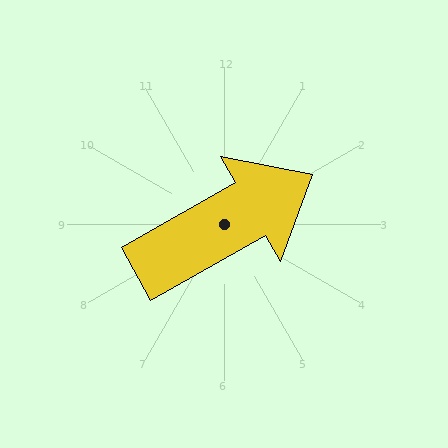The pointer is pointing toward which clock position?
Roughly 2 o'clock.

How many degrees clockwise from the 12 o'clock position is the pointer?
Approximately 61 degrees.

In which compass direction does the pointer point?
Northeast.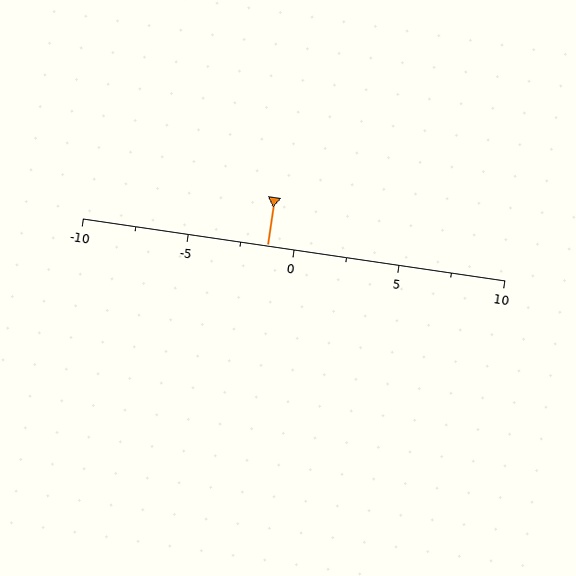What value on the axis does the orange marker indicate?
The marker indicates approximately -1.2.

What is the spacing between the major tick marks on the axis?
The major ticks are spaced 5 apart.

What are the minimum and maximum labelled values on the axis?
The axis runs from -10 to 10.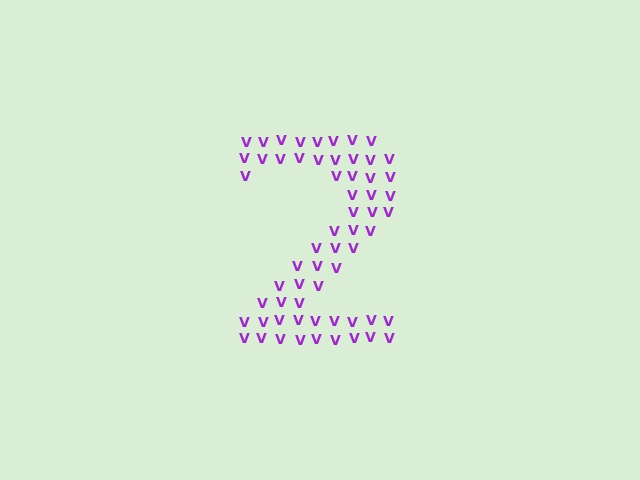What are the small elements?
The small elements are letter V's.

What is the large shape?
The large shape is the digit 2.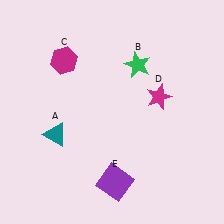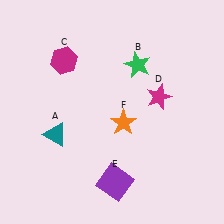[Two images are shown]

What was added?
An orange star (F) was added in Image 2.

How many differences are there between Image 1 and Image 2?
There is 1 difference between the two images.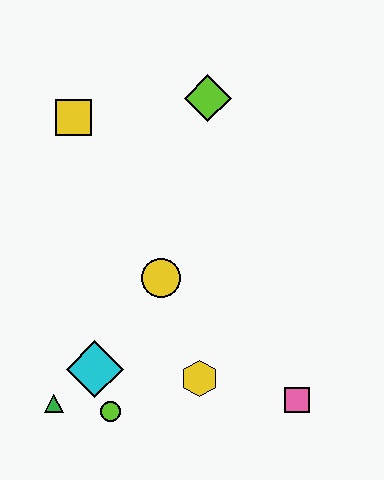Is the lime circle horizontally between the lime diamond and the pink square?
No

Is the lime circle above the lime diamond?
No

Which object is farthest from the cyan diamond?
The lime diamond is farthest from the cyan diamond.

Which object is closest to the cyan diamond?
The lime circle is closest to the cyan diamond.